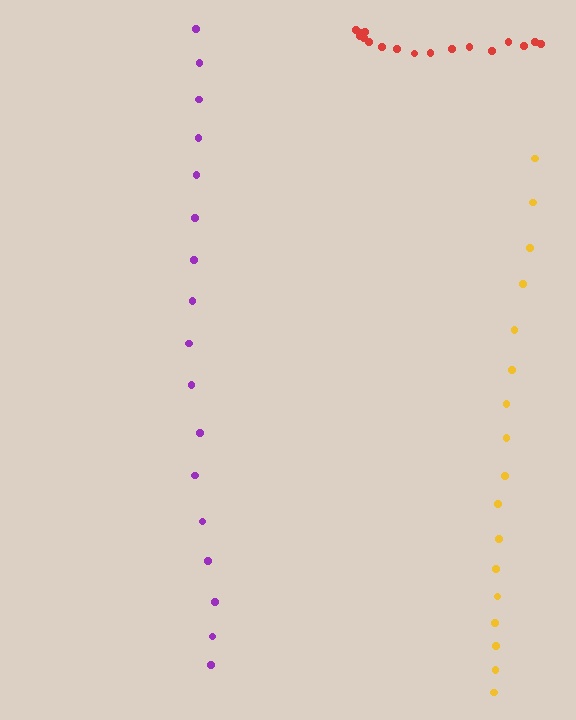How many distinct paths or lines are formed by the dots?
There are 3 distinct paths.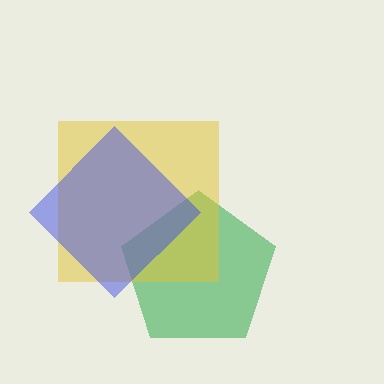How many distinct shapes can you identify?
There are 3 distinct shapes: a green pentagon, a yellow square, a blue diamond.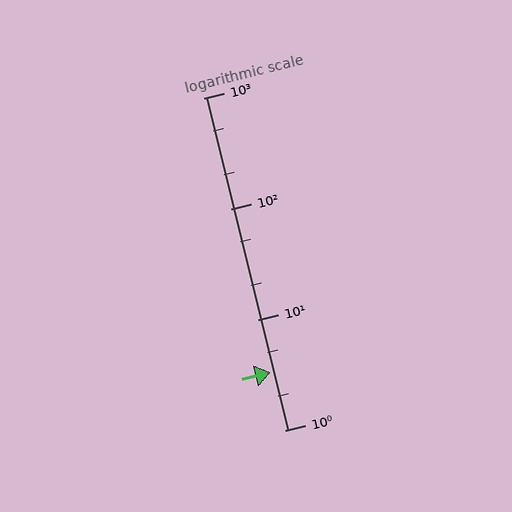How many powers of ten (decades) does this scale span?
The scale spans 3 decades, from 1 to 1000.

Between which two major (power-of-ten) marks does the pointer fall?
The pointer is between 1 and 10.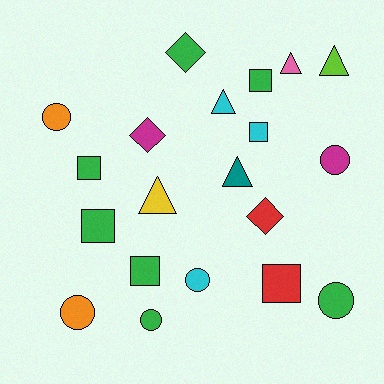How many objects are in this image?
There are 20 objects.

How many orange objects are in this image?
There are 2 orange objects.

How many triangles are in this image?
There are 5 triangles.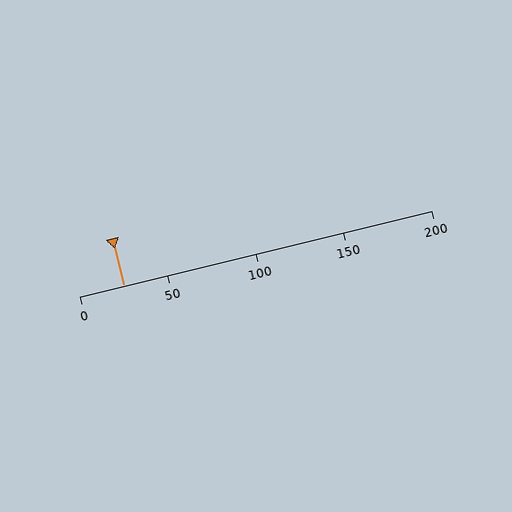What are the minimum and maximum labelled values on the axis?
The axis runs from 0 to 200.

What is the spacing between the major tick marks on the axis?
The major ticks are spaced 50 apart.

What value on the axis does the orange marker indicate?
The marker indicates approximately 25.